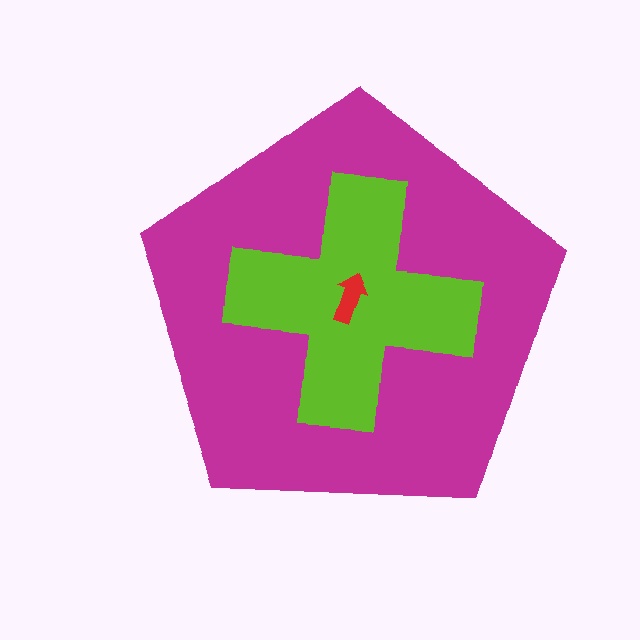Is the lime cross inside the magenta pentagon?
Yes.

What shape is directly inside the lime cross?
The red arrow.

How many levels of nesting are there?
3.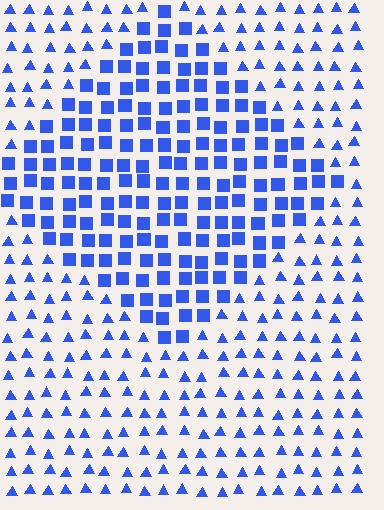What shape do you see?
I see a diamond.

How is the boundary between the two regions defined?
The boundary is defined by a change in element shape: squares inside vs. triangles outside. All elements share the same color and spacing.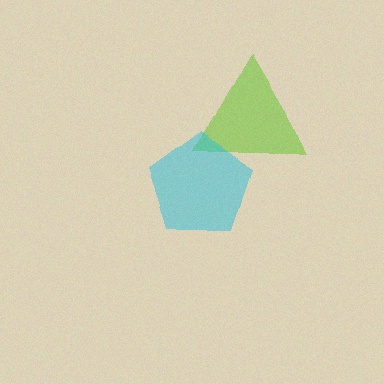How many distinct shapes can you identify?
There are 2 distinct shapes: a lime triangle, a cyan pentagon.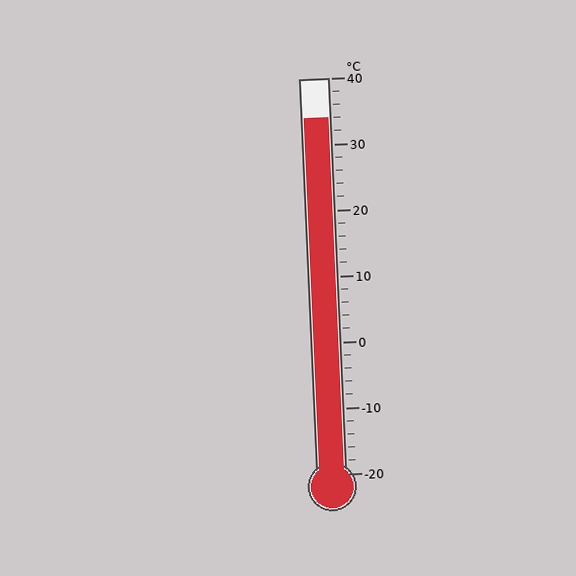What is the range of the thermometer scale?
The thermometer scale ranges from -20°C to 40°C.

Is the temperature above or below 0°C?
The temperature is above 0°C.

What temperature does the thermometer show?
The thermometer shows approximately 34°C.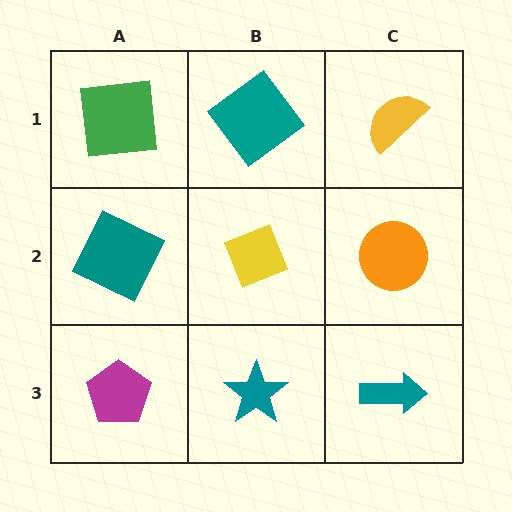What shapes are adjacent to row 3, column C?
An orange circle (row 2, column C), a teal star (row 3, column B).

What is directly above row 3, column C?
An orange circle.